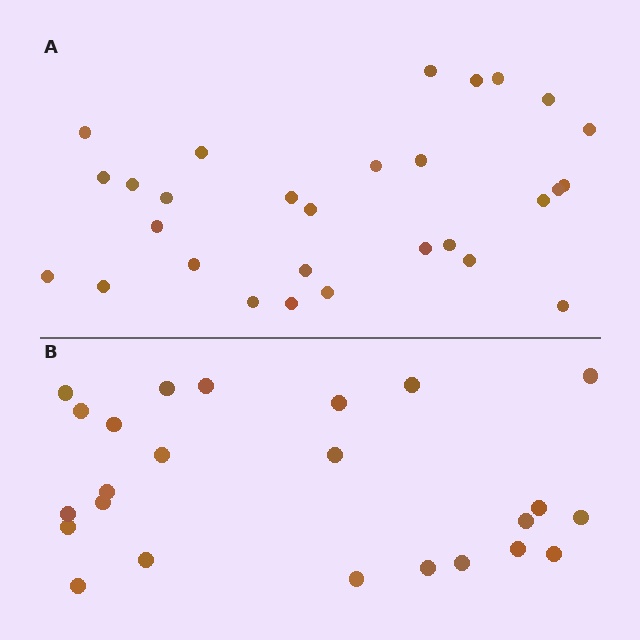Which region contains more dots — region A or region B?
Region A (the top region) has more dots.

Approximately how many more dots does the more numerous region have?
Region A has about 5 more dots than region B.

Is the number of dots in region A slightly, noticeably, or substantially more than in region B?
Region A has only slightly more — the two regions are fairly close. The ratio is roughly 1.2 to 1.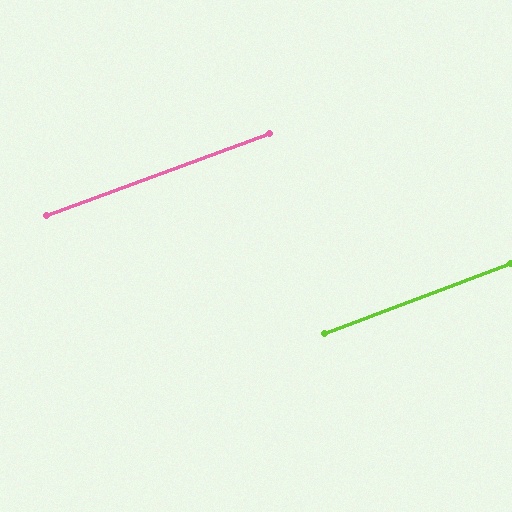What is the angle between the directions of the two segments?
Approximately 0 degrees.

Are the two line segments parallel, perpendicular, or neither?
Parallel — their directions differ by only 0.4°.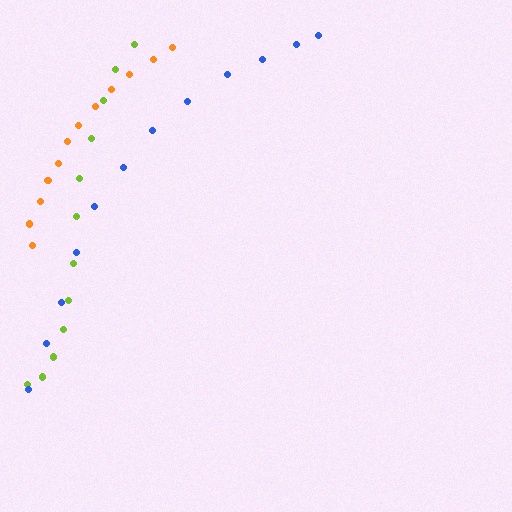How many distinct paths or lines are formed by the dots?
There are 3 distinct paths.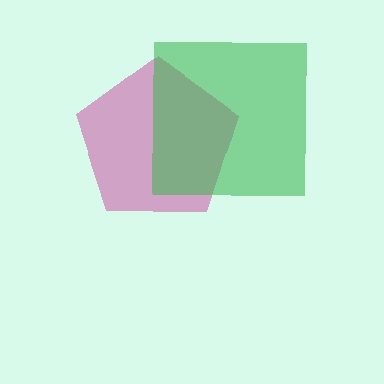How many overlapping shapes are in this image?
There are 2 overlapping shapes in the image.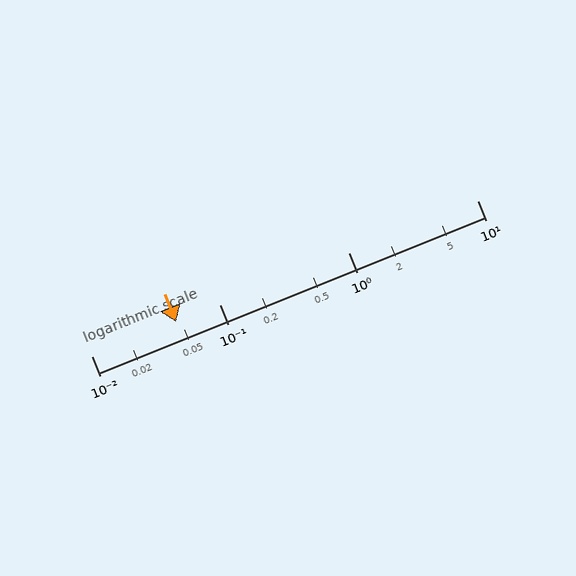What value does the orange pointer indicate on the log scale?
The pointer indicates approximately 0.046.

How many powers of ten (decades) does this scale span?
The scale spans 3 decades, from 0.01 to 10.